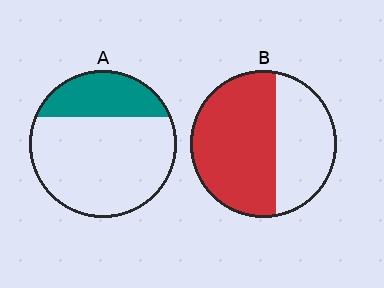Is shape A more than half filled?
No.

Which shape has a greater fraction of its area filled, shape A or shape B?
Shape B.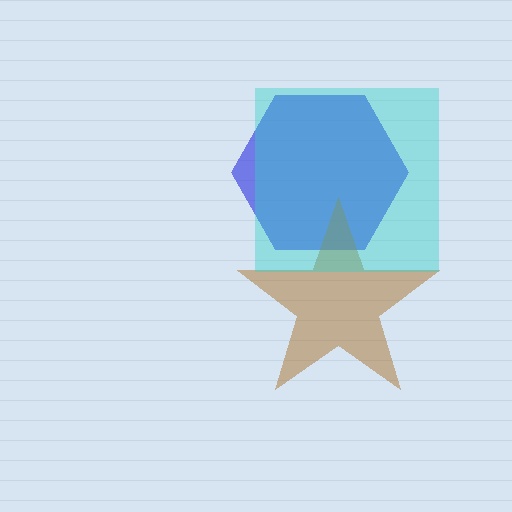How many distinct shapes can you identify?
There are 3 distinct shapes: a blue hexagon, a brown star, a cyan square.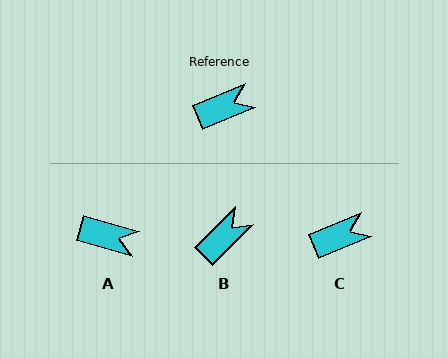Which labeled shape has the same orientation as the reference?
C.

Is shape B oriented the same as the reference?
No, it is off by about 23 degrees.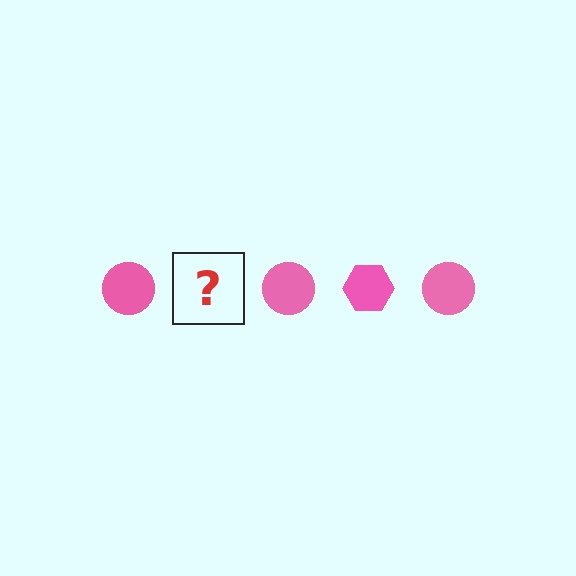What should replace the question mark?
The question mark should be replaced with a pink hexagon.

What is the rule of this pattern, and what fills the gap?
The rule is that the pattern cycles through circle, hexagon shapes in pink. The gap should be filled with a pink hexagon.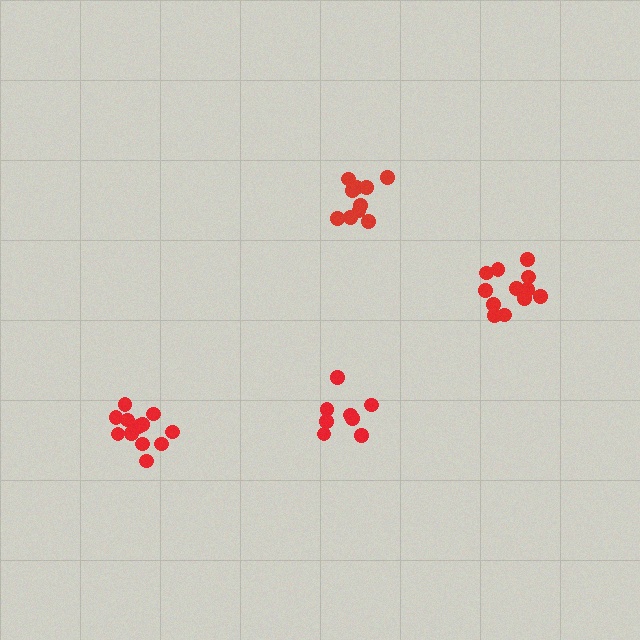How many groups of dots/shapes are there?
There are 4 groups.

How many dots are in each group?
Group 1: 12 dots, Group 2: 11 dots, Group 3: 8 dots, Group 4: 12 dots (43 total).